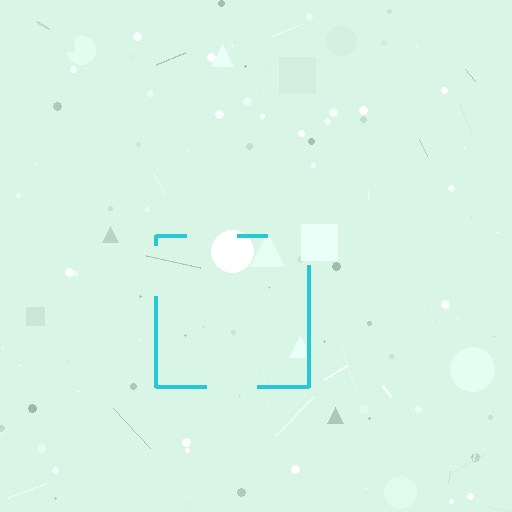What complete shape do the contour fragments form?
The contour fragments form a square.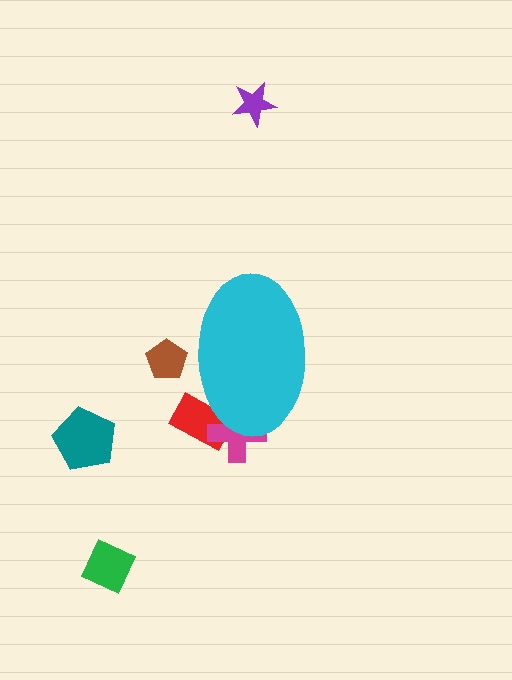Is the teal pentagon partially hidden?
No, the teal pentagon is fully visible.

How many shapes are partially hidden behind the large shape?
3 shapes are partially hidden.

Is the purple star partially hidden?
No, the purple star is fully visible.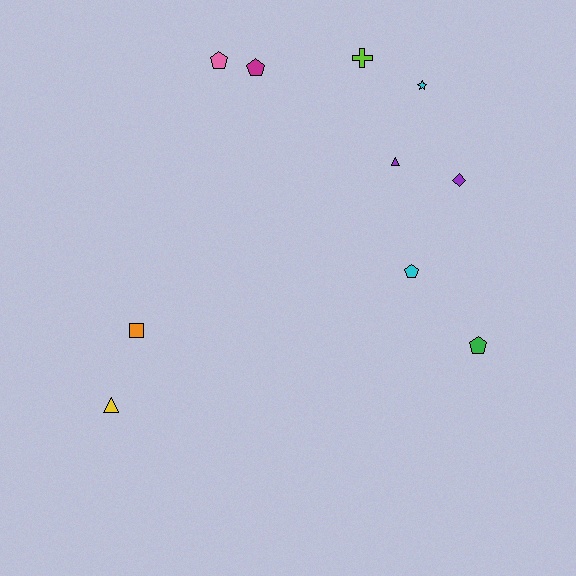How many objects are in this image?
There are 10 objects.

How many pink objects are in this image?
There is 1 pink object.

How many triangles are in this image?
There are 2 triangles.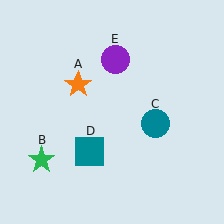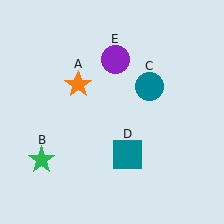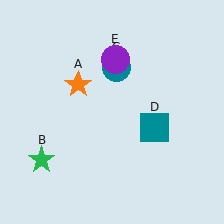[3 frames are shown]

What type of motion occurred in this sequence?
The teal circle (object C), teal square (object D) rotated counterclockwise around the center of the scene.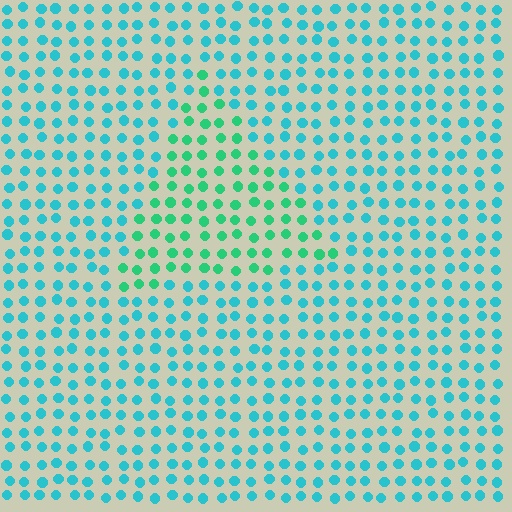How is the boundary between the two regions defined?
The boundary is defined purely by a slight shift in hue (about 35 degrees). Spacing, size, and orientation are identical on both sides.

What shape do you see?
I see a triangle.